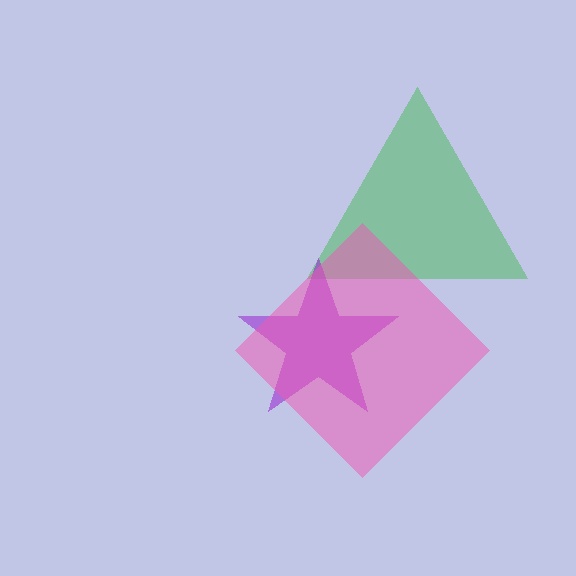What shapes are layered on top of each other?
The layered shapes are: a green triangle, a purple star, a pink diamond.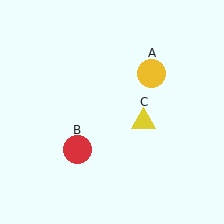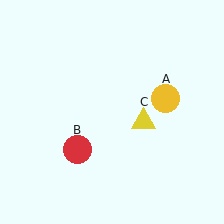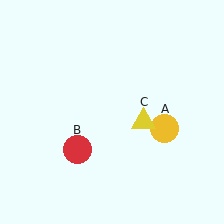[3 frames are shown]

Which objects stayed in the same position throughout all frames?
Red circle (object B) and yellow triangle (object C) remained stationary.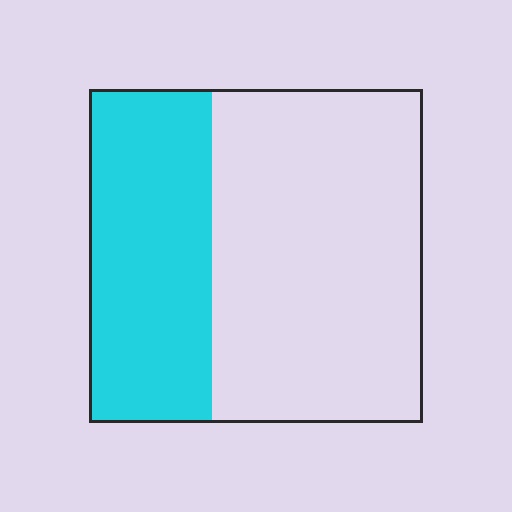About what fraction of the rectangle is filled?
About three eighths (3/8).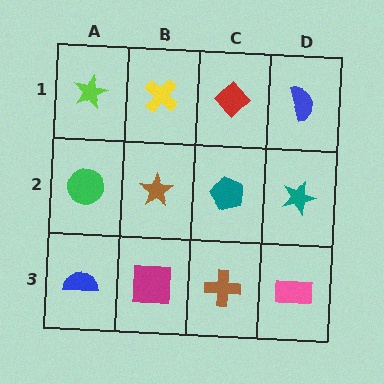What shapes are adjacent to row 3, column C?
A teal pentagon (row 2, column C), a magenta square (row 3, column B), a pink rectangle (row 3, column D).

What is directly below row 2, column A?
A blue semicircle.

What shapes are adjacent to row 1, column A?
A green circle (row 2, column A), a yellow cross (row 1, column B).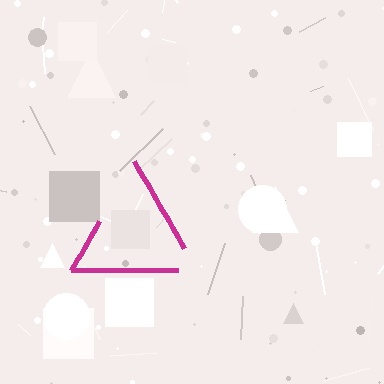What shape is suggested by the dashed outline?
The dashed outline suggests a triangle.